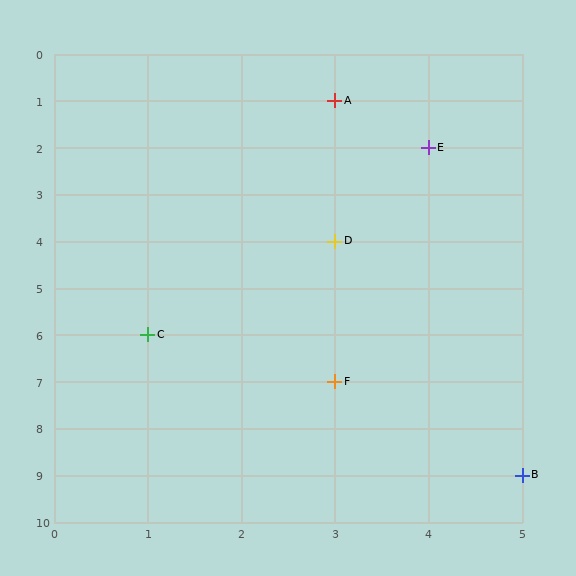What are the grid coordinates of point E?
Point E is at grid coordinates (4, 2).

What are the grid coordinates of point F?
Point F is at grid coordinates (3, 7).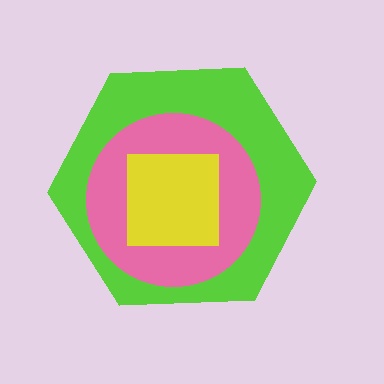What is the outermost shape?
The lime hexagon.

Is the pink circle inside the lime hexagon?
Yes.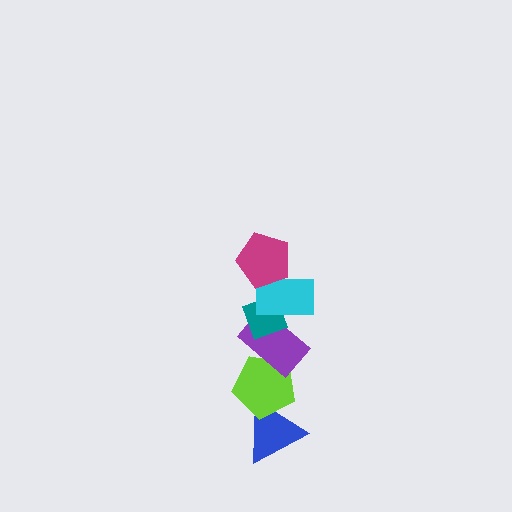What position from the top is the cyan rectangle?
The cyan rectangle is 2nd from the top.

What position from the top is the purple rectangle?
The purple rectangle is 4th from the top.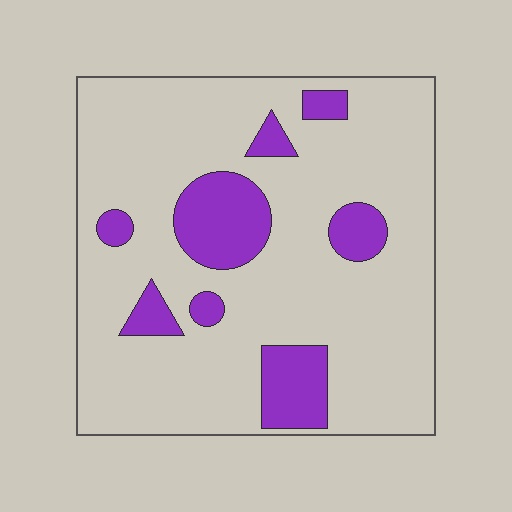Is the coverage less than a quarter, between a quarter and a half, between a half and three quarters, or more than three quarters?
Less than a quarter.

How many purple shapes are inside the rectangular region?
8.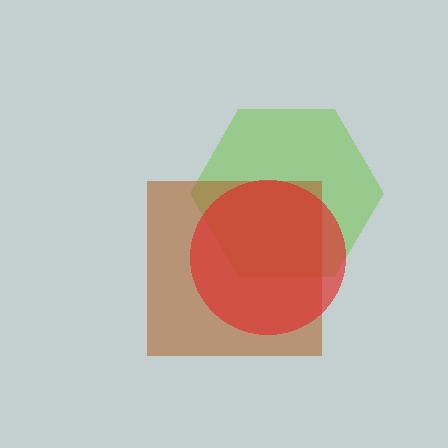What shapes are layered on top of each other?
The layered shapes are: a lime hexagon, a brown square, a red circle.